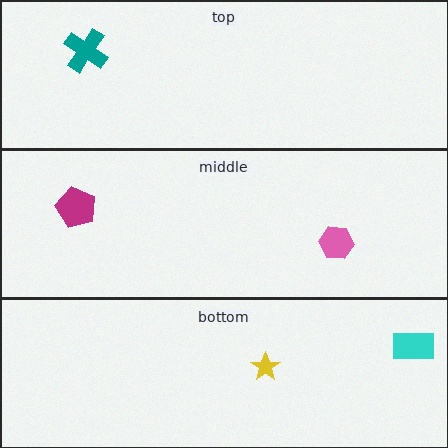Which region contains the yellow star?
The bottom region.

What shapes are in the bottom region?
The cyan rectangle, the yellow star.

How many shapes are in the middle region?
2.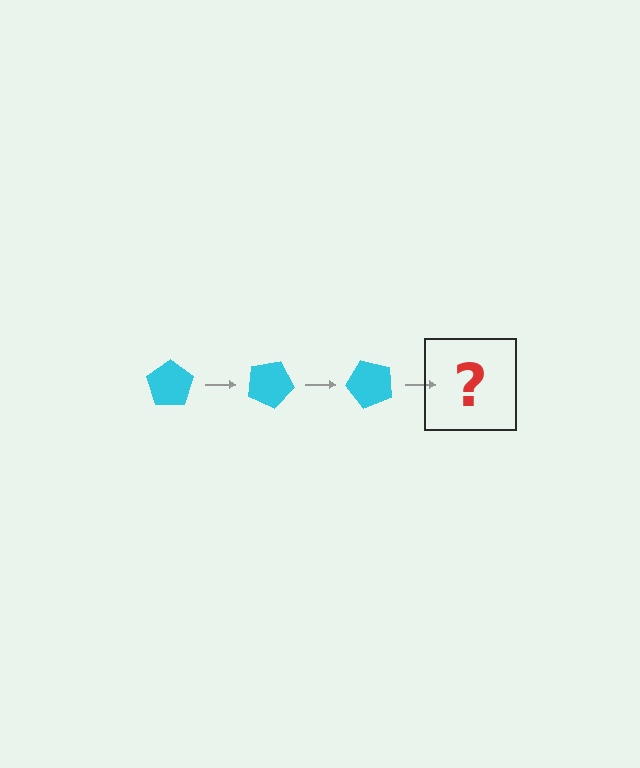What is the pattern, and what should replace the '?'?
The pattern is that the pentagon rotates 25 degrees each step. The '?' should be a cyan pentagon rotated 75 degrees.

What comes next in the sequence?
The next element should be a cyan pentagon rotated 75 degrees.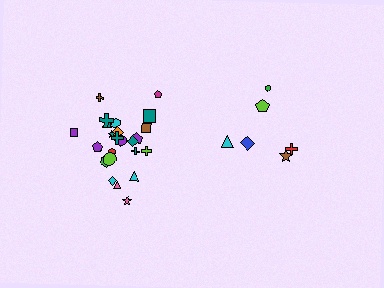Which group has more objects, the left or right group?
The left group.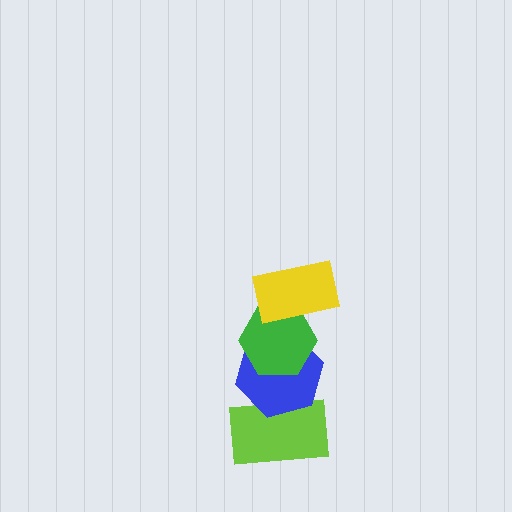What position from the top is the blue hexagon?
The blue hexagon is 3rd from the top.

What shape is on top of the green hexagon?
The yellow rectangle is on top of the green hexagon.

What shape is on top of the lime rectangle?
The blue hexagon is on top of the lime rectangle.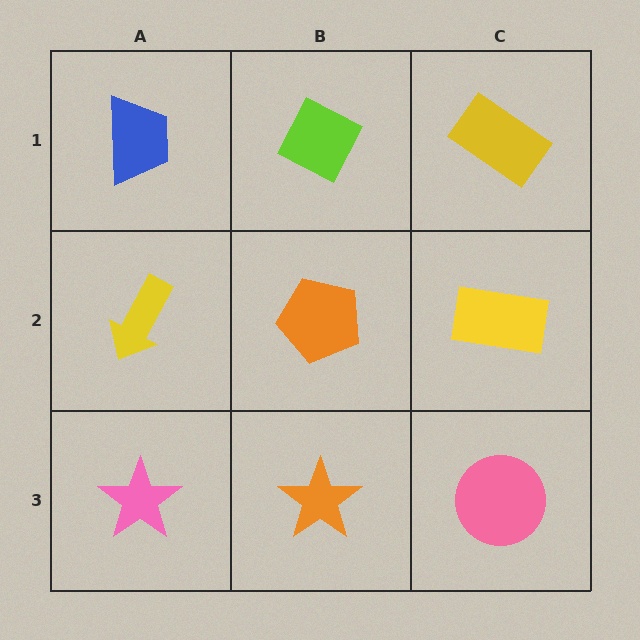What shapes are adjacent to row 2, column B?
A lime diamond (row 1, column B), an orange star (row 3, column B), a yellow arrow (row 2, column A), a yellow rectangle (row 2, column C).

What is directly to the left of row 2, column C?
An orange pentagon.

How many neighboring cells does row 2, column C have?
3.